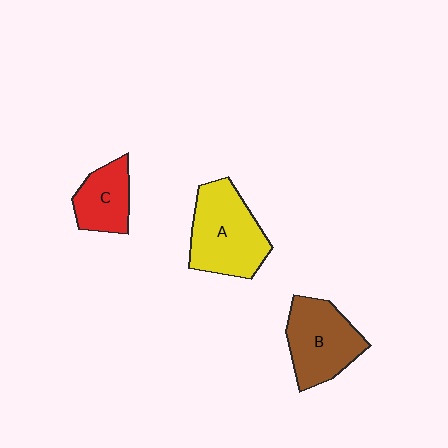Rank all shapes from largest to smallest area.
From largest to smallest: A (yellow), B (brown), C (red).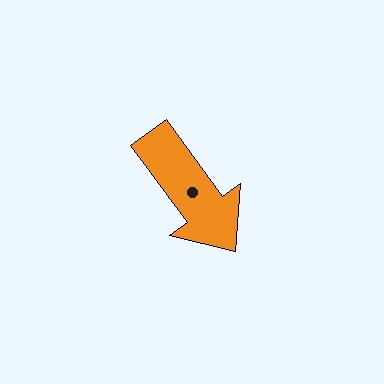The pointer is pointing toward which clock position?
Roughly 5 o'clock.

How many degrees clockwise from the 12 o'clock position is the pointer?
Approximately 144 degrees.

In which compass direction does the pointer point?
Southeast.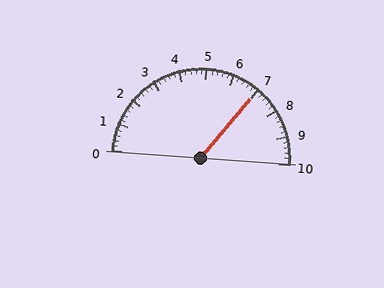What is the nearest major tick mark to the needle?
The nearest major tick mark is 7.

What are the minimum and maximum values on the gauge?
The gauge ranges from 0 to 10.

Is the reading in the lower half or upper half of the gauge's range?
The reading is in the upper half of the range (0 to 10).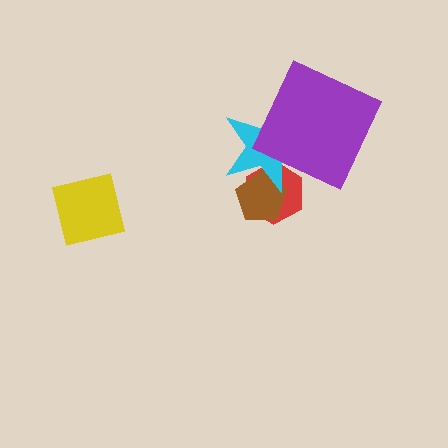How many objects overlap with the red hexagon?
2 objects overlap with the red hexagon.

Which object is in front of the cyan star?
The purple square is in front of the cyan star.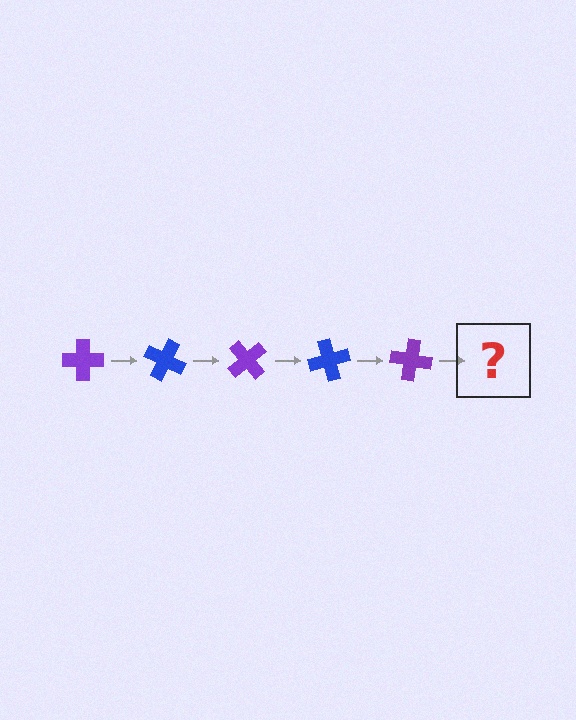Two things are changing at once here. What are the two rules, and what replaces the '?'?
The two rules are that it rotates 25 degrees each step and the color cycles through purple and blue. The '?' should be a blue cross, rotated 125 degrees from the start.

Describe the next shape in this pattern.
It should be a blue cross, rotated 125 degrees from the start.